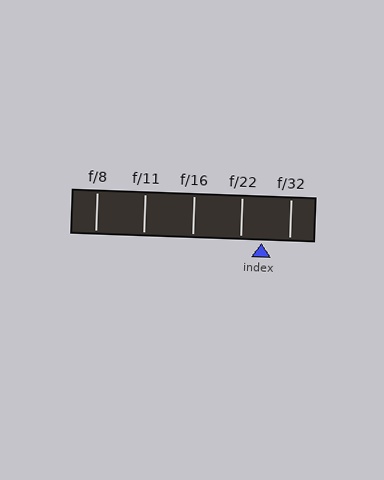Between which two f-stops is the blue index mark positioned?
The index mark is between f/22 and f/32.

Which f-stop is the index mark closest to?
The index mark is closest to f/22.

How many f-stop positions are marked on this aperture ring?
There are 5 f-stop positions marked.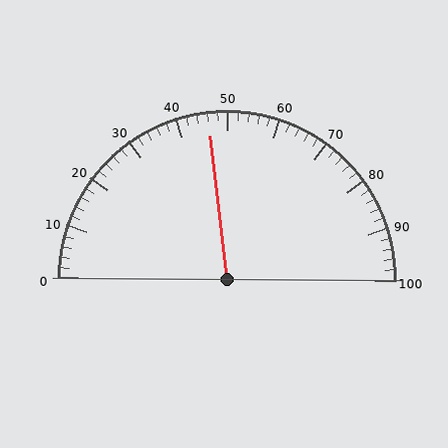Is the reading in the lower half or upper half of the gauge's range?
The reading is in the lower half of the range (0 to 100).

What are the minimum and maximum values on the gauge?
The gauge ranges from 0 to 100.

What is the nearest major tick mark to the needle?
The nearest major tick mark is 50.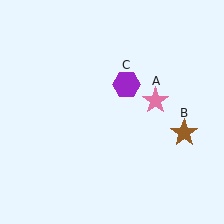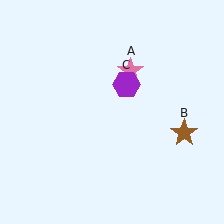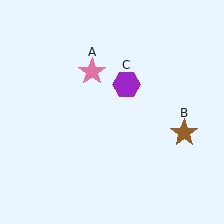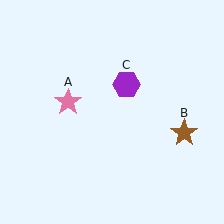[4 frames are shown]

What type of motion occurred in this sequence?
The pink star (object A) rotated counterclockwise around the center of the scene.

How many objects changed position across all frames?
1 object changed position: pink star (object A).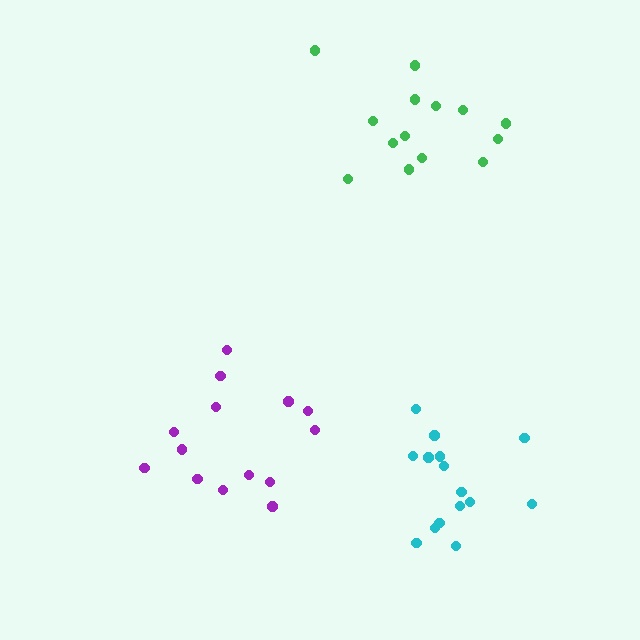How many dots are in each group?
Group 1: 14 dots, Group 2: 15 dots, Group 3: 14 dots (43 total).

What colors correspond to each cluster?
The clusters are colored: purple, cyan, green.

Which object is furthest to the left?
The purple cluster is leftmost.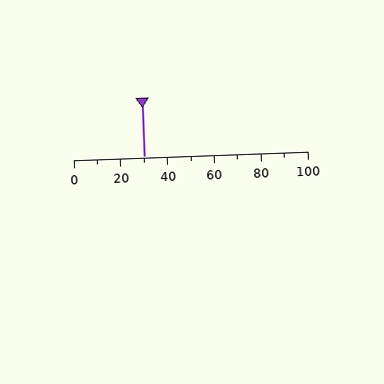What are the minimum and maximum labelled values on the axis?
The axis runs from 0 to 100.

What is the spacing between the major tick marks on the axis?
The major ticks are spaced 20 apart.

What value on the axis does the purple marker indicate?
The marker indicates approximately 30.